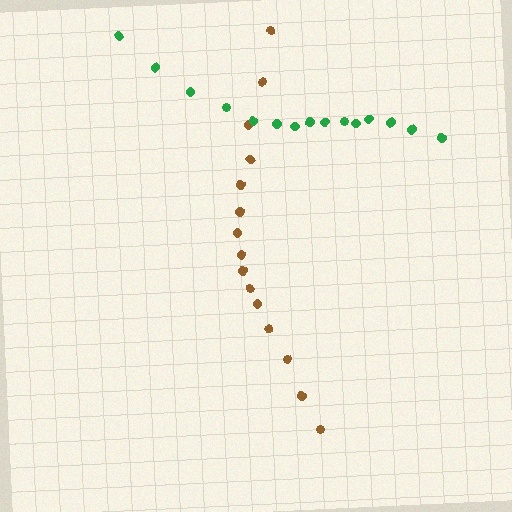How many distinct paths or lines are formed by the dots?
There are 2 distinct paths.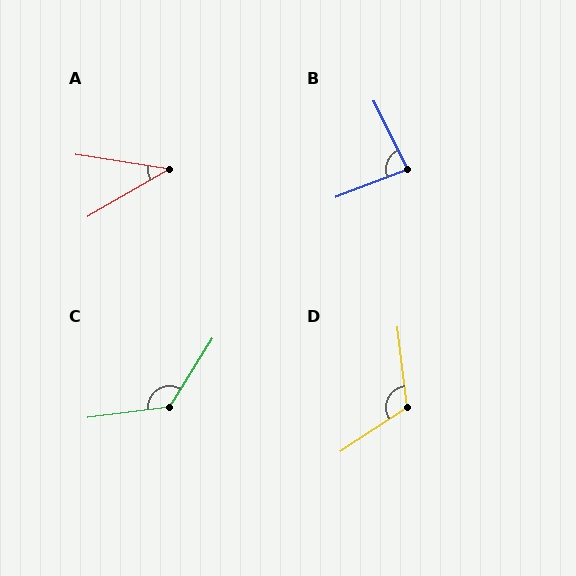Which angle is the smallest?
A, at approximately 39 degrees.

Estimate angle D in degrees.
Approximately 117 degrees.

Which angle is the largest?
C, at approximately 130 degrees.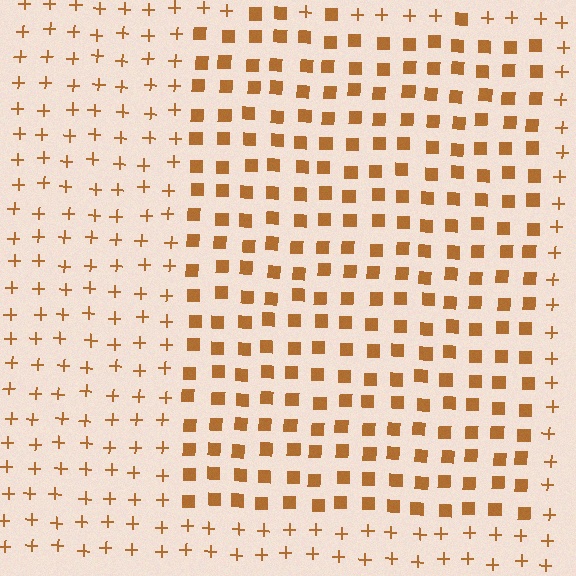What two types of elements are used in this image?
The image uses squares inside the rectangle region and plus signs outside it.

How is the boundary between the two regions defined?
The boundary is defined by a change in element shape: squares inside vs. plus signs outside. All elements share the same color and spacing.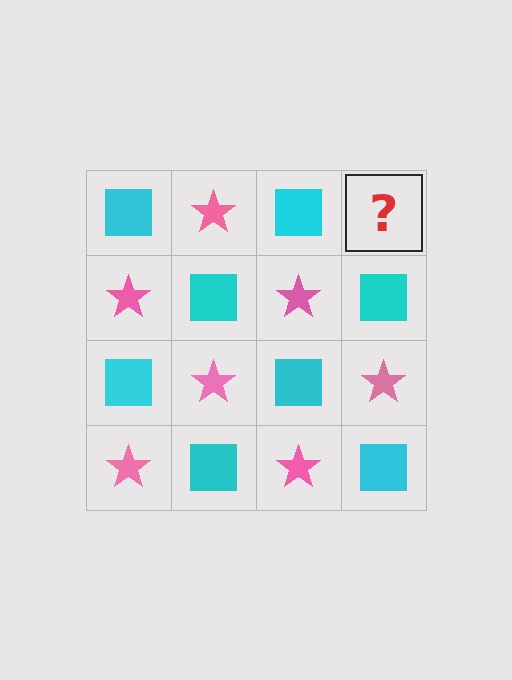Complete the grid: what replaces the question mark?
The question mark should be replaced with a pink star.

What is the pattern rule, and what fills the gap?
The rule is that it alternates cyan square and pink star in a checkerboard pattern. The gap should be filled with a pink star.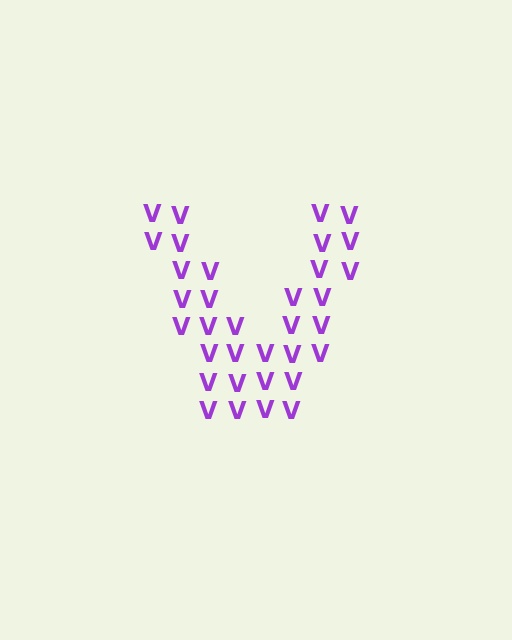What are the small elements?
The small elements are letter V's.